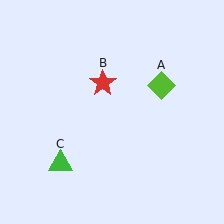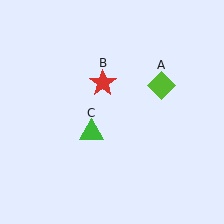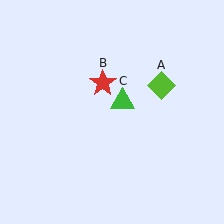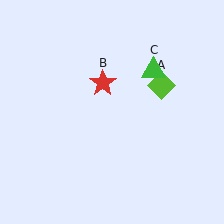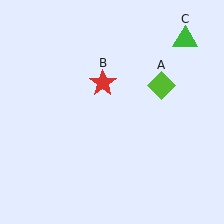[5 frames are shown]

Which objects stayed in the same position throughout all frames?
Lime diamond (object A) and red star (object B) remained stationary.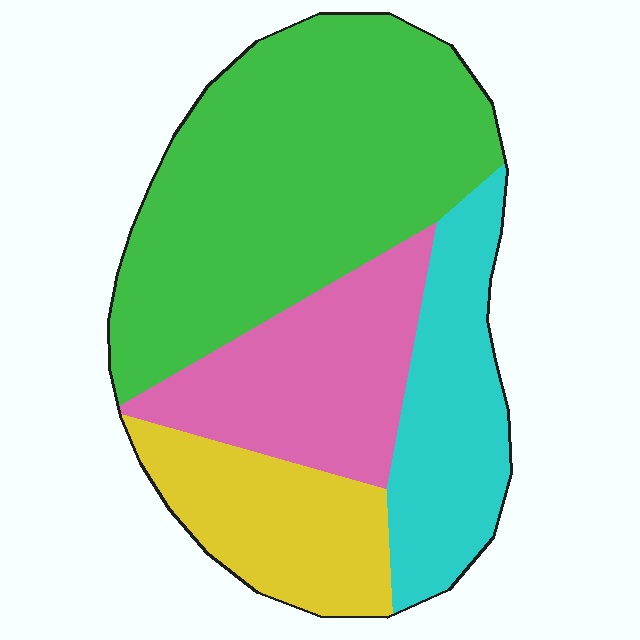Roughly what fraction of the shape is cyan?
Cyan covers 19% of the shape.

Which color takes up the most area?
Green, at roughly 45%.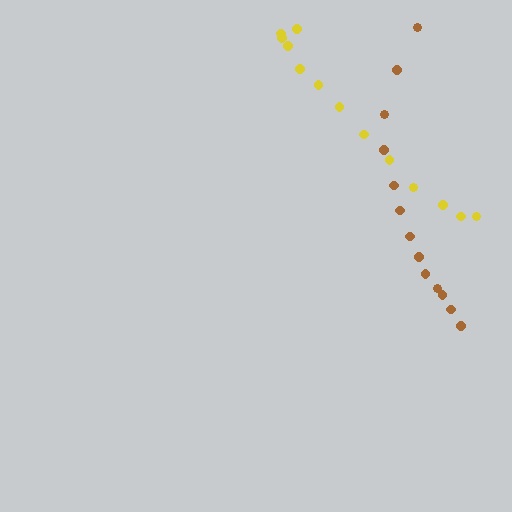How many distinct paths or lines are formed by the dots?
There are 2 distinct paths.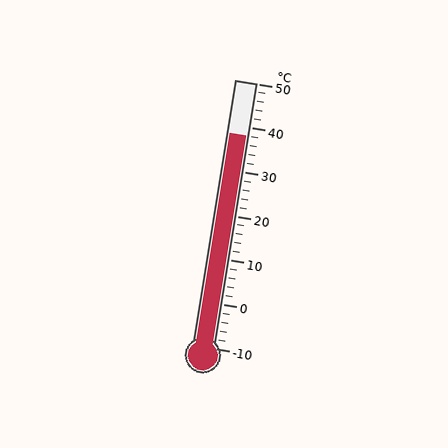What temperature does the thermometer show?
The thermometer shows approximately 38°C.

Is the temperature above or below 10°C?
The temperature is above 10°C.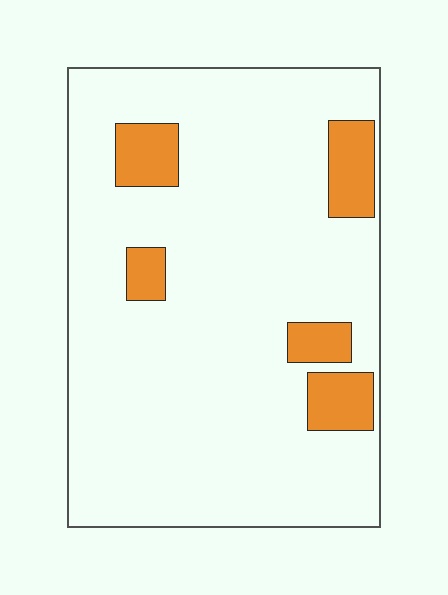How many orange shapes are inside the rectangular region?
5.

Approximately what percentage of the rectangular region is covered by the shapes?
Approximately 10%.